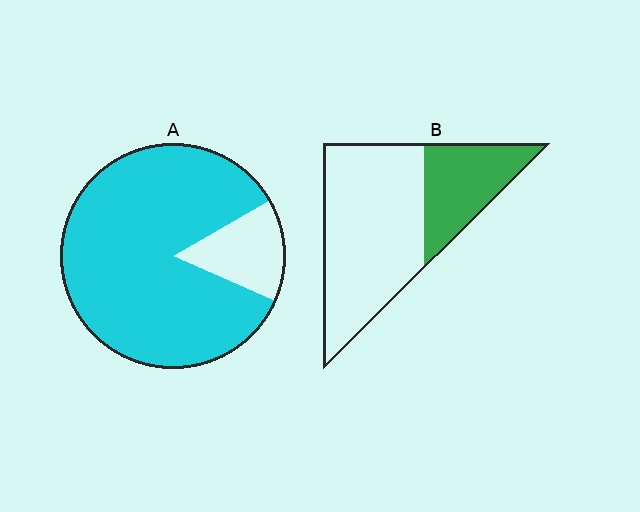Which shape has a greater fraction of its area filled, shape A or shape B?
Shape A.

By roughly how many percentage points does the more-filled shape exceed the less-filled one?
By roughly 55 percentage points (A over B).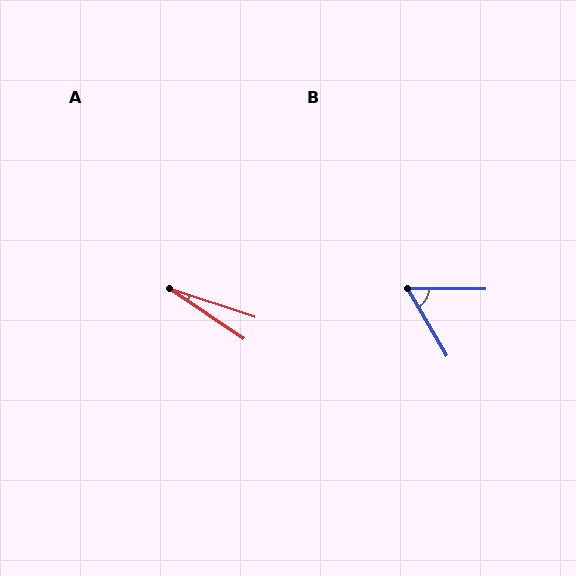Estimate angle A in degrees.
Approximately 16 degrees.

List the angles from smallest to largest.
A (16°), B (59°).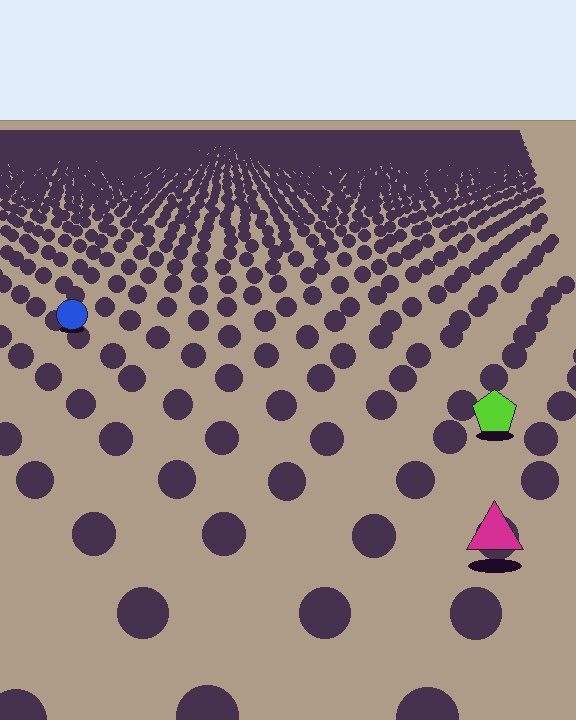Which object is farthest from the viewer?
The blue circle is farthest from the viewer. It appears smaller and the ground texture around it is denser.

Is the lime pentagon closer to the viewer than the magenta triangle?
No. The magenta triangle is closer — you can tell from the texture gradient: the ground texture is coarser near it.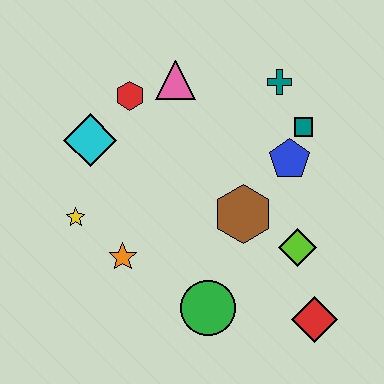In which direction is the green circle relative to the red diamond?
The green circle is to the left of the red diamond.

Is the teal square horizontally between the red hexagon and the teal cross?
No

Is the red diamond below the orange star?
Yes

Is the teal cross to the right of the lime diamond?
No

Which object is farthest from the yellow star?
The red diamond is farthest from the yellow star.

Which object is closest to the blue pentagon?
The teal square is closest to the blue pentagon.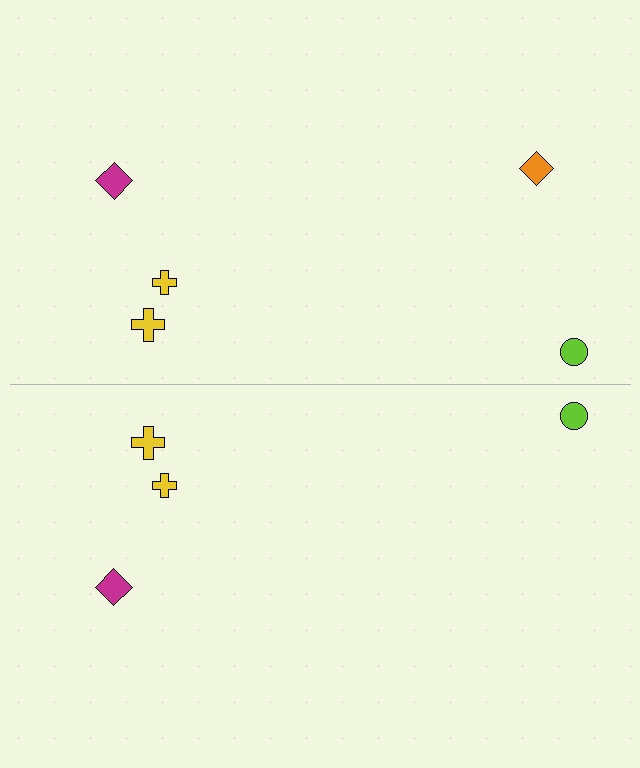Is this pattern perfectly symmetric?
No, the pattern is not perfectly symmetric. A orange diamond is missing from the bottom side.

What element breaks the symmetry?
A orange diamond is missing from the bottom side.